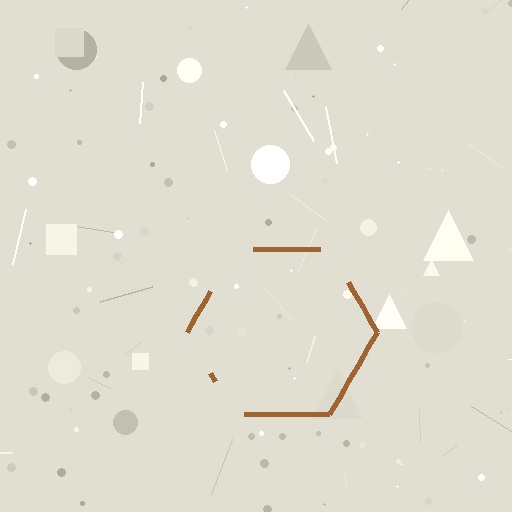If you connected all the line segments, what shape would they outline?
They would outline a hexagon.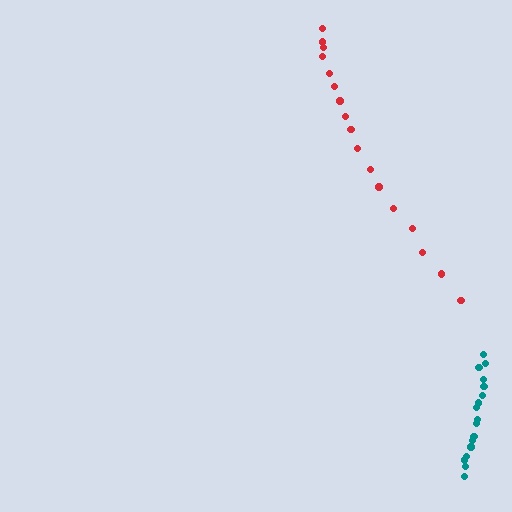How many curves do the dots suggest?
There are 2 distinct paths.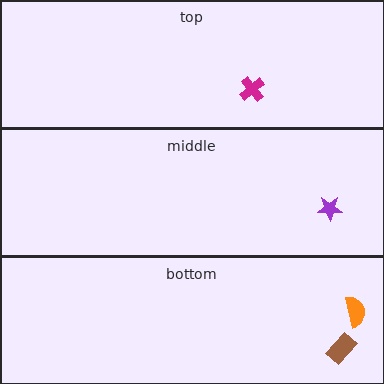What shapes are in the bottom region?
The brown rectangle, the orange semicircle.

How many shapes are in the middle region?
1.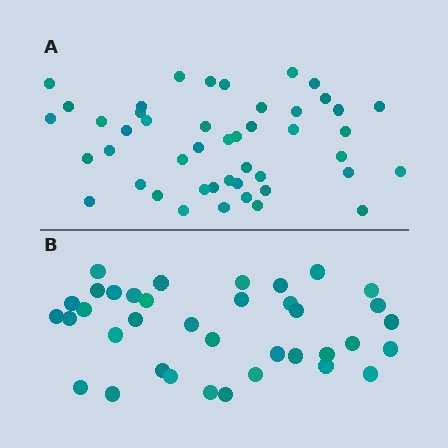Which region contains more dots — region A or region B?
Region A (the top region) has more dots.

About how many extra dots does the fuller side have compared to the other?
Region A has roughly 8 or so more dots than region B.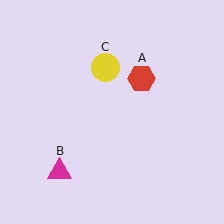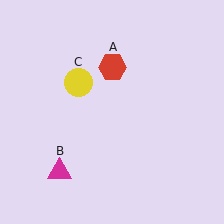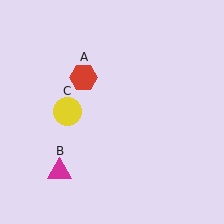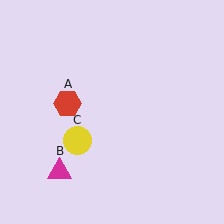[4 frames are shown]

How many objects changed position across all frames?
2 objects changed position: red hexagon (object A), yellow circle (object C).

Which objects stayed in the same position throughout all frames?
Magenta triangle (object B) remained stationary.